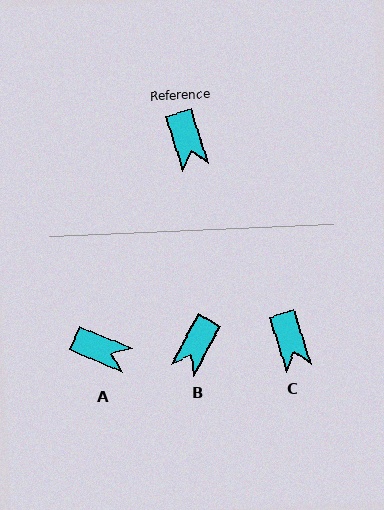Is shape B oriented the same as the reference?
No, it is off by about 46 degrees.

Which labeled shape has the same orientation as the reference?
C.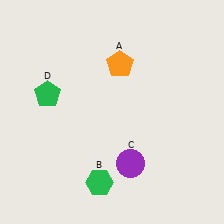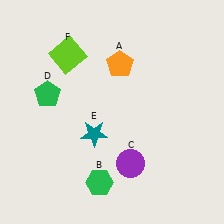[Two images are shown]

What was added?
A teal star (E), a lime square (F) were added in Image 2.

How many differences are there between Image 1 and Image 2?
There are 2 differences between the two images.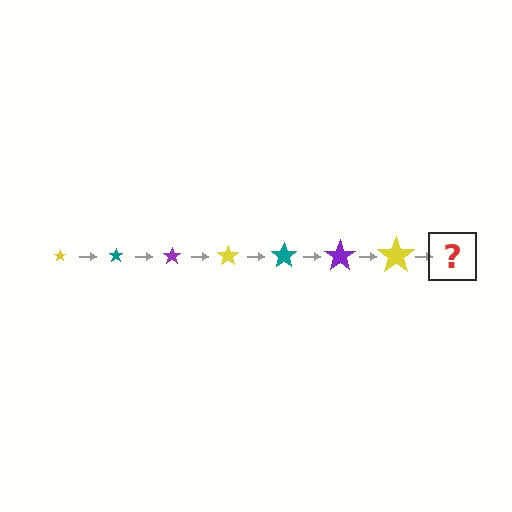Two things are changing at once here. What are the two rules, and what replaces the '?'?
The two rules are that the star grows larger each step and the color cycles through yellow, teal, and purple. The '?' should be a teal star, larger than the previous one.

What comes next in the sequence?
The next element should be a teal star, larger than the previous one.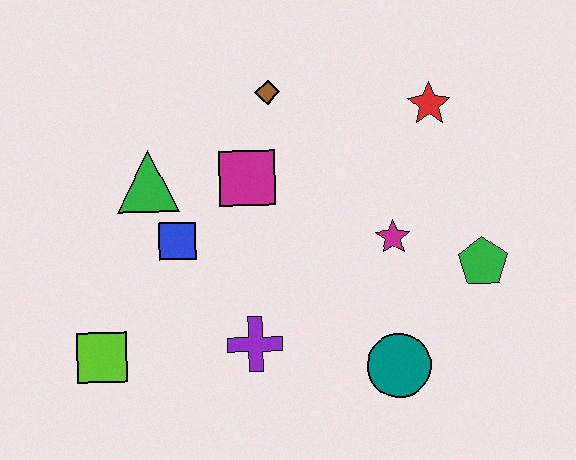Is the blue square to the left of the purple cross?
Yes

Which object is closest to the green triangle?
The blue square is closest to the green triangle.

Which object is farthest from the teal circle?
The green triangle is farthest from the teal circle.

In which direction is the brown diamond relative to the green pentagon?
The brown diamond is to the left of the green pentagon.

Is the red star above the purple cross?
Yes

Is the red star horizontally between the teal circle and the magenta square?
No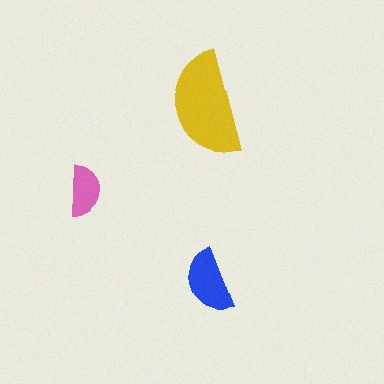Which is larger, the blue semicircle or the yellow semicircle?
The yellow one.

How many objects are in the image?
There are 3 objects in the image.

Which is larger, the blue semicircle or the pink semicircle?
The blue one.